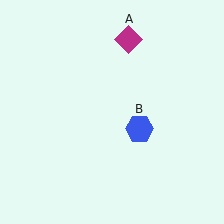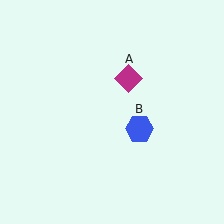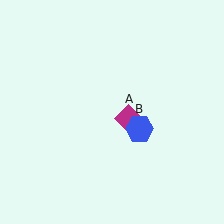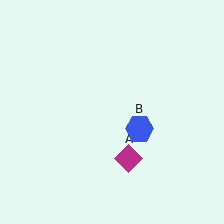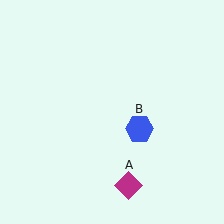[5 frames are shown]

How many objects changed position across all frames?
1 object changed position: magenta diamond (object A).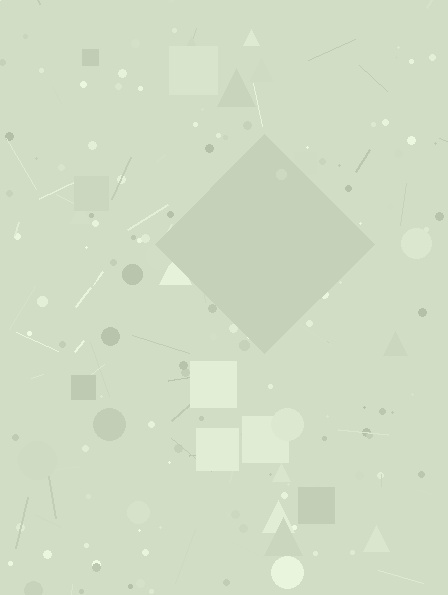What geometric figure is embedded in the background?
A diamond is embedded in the background.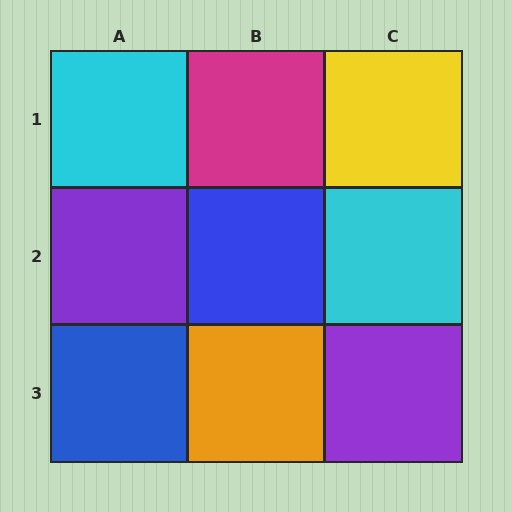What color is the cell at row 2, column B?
Blue.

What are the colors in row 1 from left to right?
Cyan, magenta, yellow.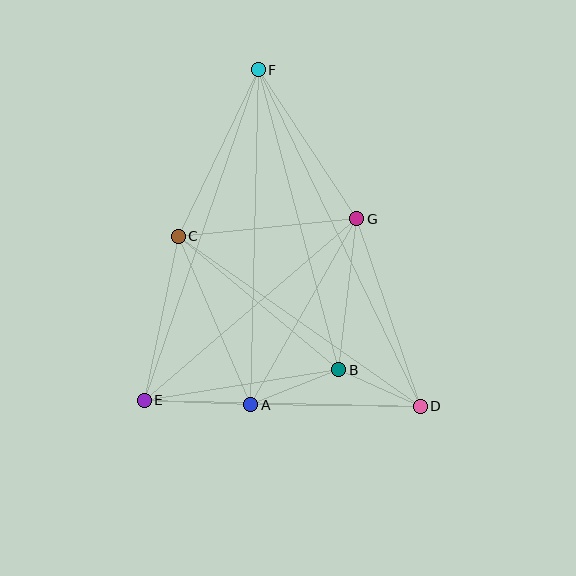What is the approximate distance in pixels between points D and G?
The distance between D and G is approximately 198 pixels.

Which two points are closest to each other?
Points B and D are closest to each other.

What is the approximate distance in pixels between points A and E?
The distance between A and E is approximately 107 pixels.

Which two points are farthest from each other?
Points D and F are farthest from each other.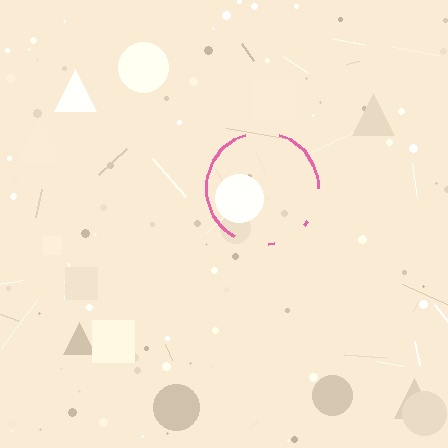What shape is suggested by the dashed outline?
The dashed outline suggests a circle.